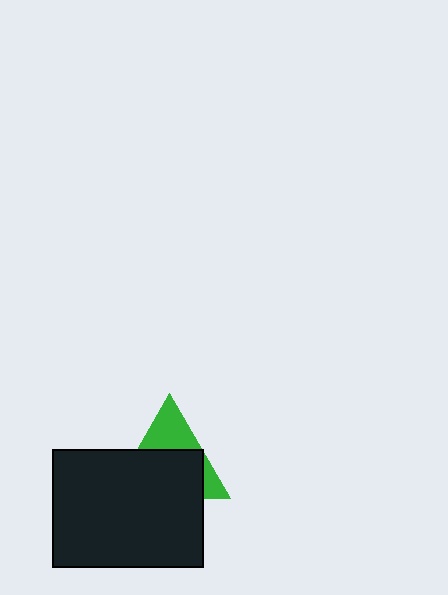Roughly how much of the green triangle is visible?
A small part of it is visible (roughly 39%).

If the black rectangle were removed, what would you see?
You would see the complete green triangle.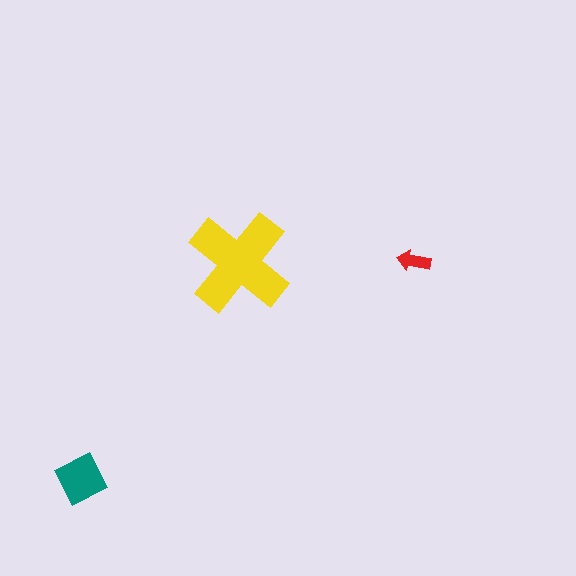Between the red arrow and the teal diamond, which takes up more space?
The teal diamond.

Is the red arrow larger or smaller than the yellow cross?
Smaller.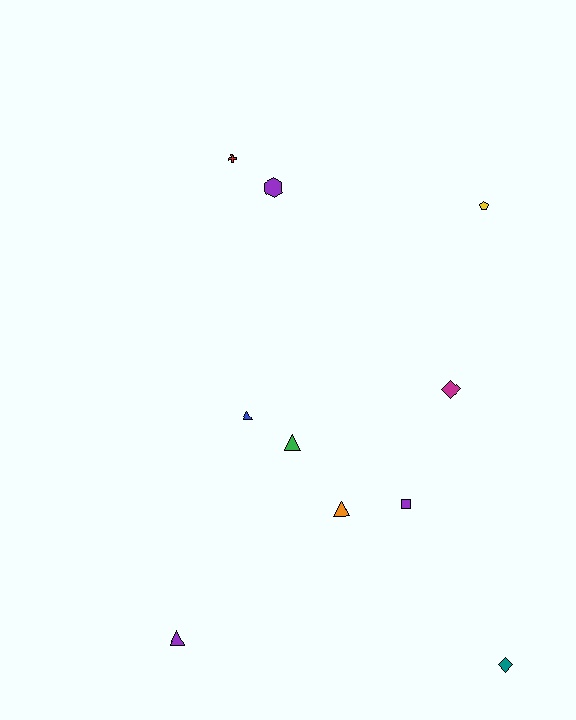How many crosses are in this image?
There is 1 cross.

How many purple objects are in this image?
There are 3 purple objects.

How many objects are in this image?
There are 10 objects.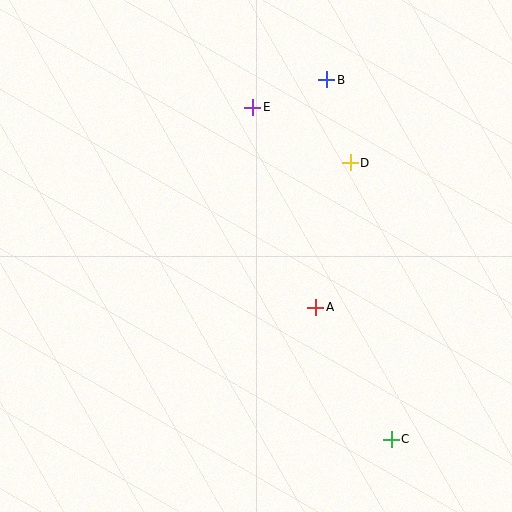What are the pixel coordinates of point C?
Point C is at (391, 439).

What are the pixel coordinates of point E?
Point E is at (253, 107).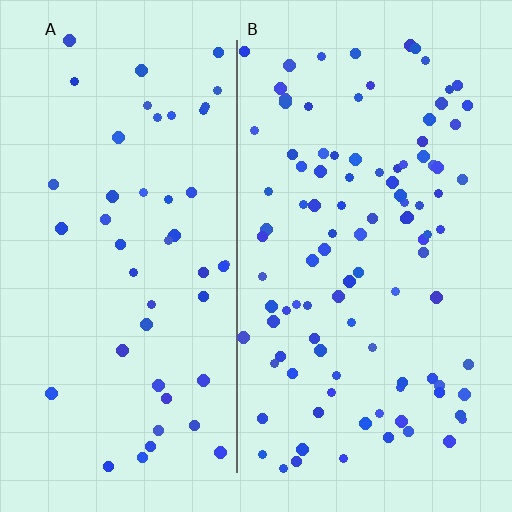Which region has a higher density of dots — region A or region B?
B (the right).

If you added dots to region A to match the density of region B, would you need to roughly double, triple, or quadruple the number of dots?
Approximately double.